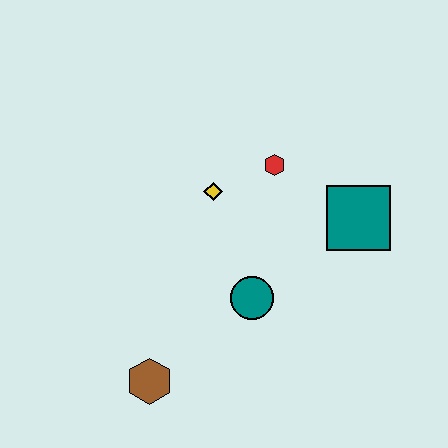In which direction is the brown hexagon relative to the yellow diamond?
The brown hexagon is below the yellow diamond.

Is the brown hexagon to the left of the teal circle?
Yes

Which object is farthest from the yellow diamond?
The brown hexagon is farthest from the yellow diamond.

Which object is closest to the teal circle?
The yellow diamond is closest to the teal circle.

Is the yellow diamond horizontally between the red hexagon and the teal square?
No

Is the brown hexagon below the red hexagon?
Yes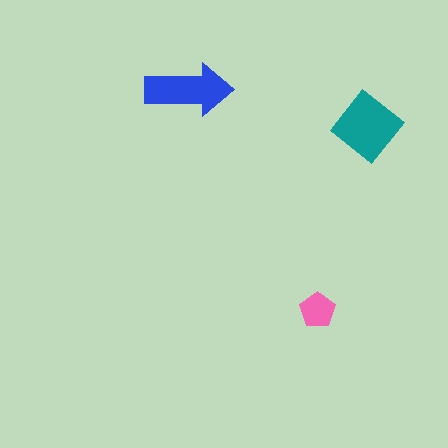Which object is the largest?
The teal diamond.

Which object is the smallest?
The pink pentagon.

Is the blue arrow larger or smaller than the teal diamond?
Smaller.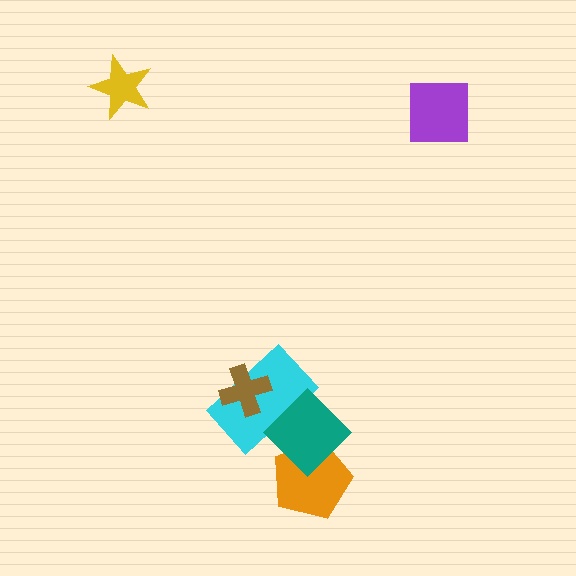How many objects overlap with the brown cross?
1 object overlaps with the brown cross.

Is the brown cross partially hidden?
No, no other shape covers it.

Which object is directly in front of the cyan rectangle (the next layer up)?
The teal diamond is directly in front of the cyan rectangle.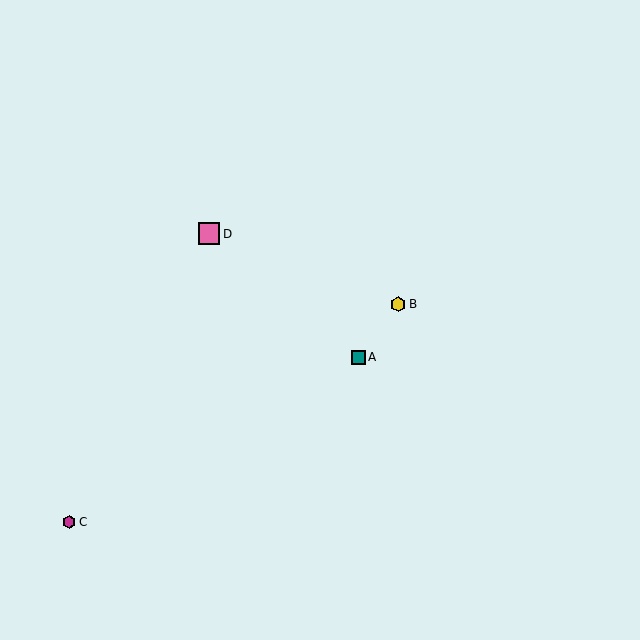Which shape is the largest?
The pink square (labeled D) is the largest.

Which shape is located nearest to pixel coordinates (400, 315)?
The yellow hexagon (labeled B) at (398, 304) is nearest to that location.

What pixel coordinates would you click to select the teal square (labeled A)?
Click at (358, 357) to select the teal square A.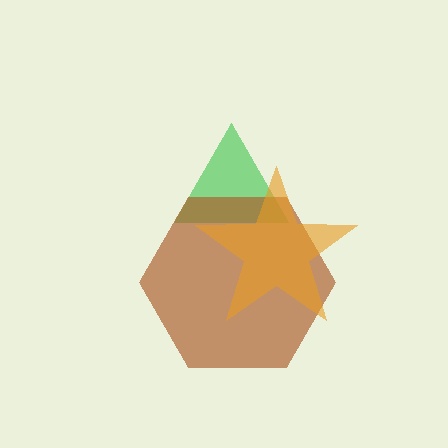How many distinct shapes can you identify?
There are 3 distinct shapes: a green triangle, a brown hexagon, an orange star.